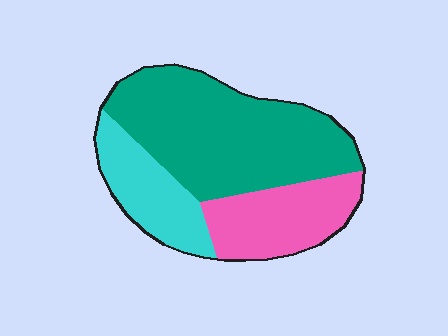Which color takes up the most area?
Teal, at roughly 55%.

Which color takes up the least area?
Cyan, at roughly 20%.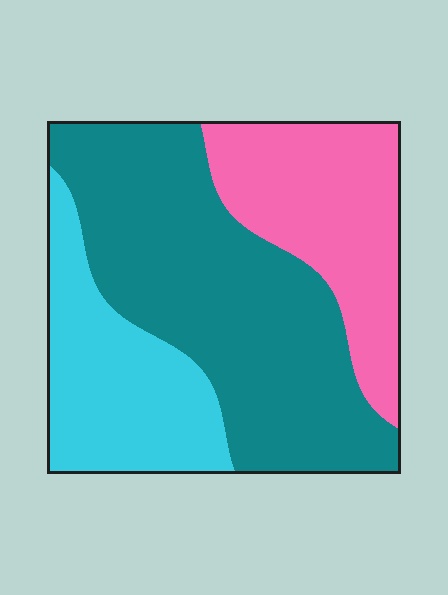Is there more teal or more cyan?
Teal.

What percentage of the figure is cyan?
Cyan takes up less than a quarter of the figure.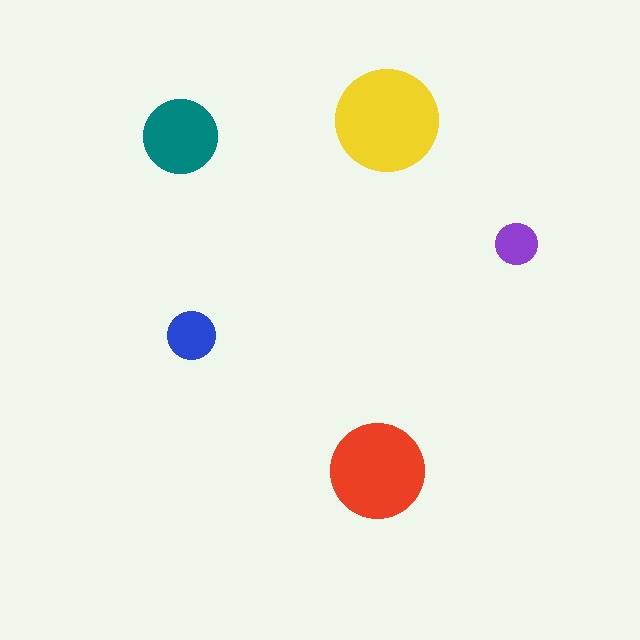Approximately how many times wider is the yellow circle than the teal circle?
About 1.5 times wider.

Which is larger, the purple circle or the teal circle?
The teal one.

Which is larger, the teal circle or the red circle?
The red one.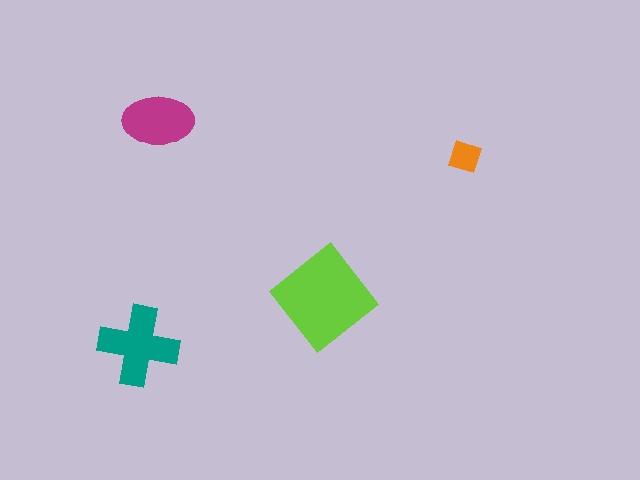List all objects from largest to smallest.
The lime diamond, the teal cross, the magenta ellipse, the orange square.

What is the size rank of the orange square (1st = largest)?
4th.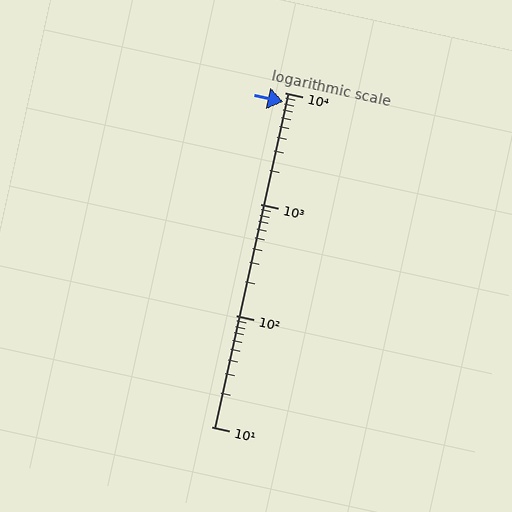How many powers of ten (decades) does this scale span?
The scale spans 3 decades, from 10 to 10000.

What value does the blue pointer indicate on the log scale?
The pointer indicates approximately 8200.